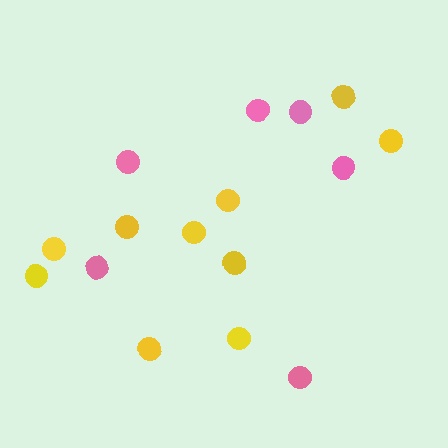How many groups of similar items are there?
There are 2 groups: one group of yellow circles (10) and one group of pink circles (6).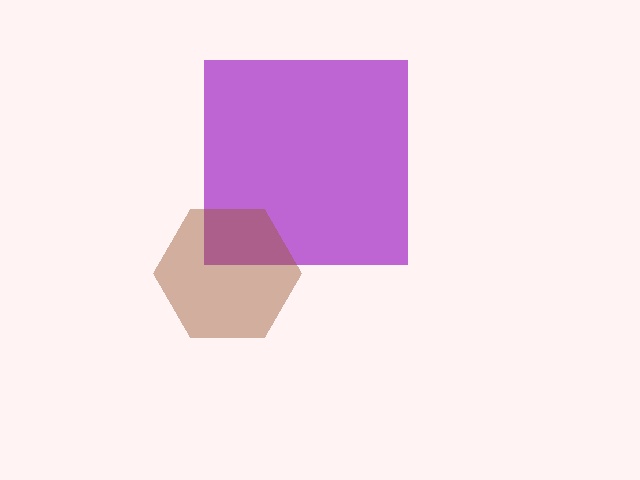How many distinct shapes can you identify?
There are 2 distinct shapes: a purple square, a brown hexagon.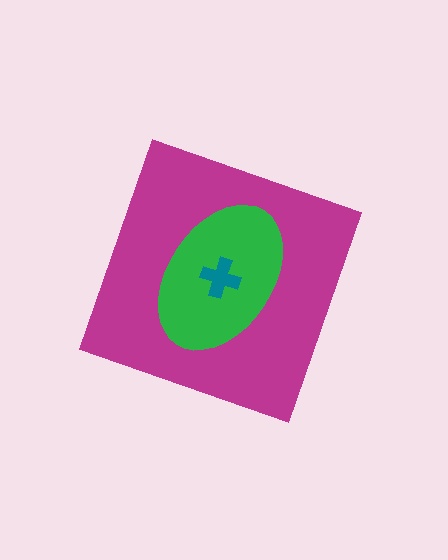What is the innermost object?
The teal cross.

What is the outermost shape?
The magenta diamond.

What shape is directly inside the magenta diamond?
The green ellipse.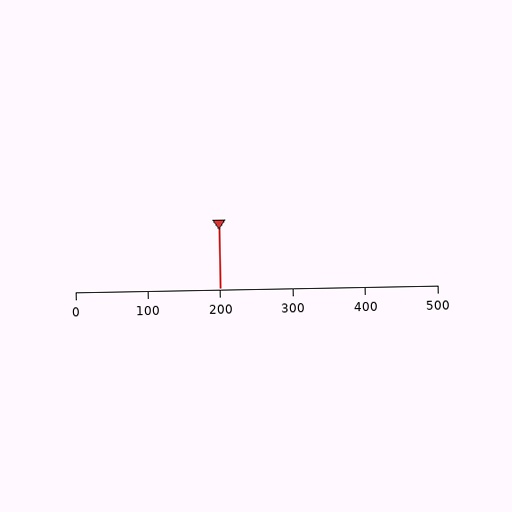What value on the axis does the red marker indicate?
The marker indicates approximately 200.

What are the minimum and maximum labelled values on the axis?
The axis runs from 0 to 500.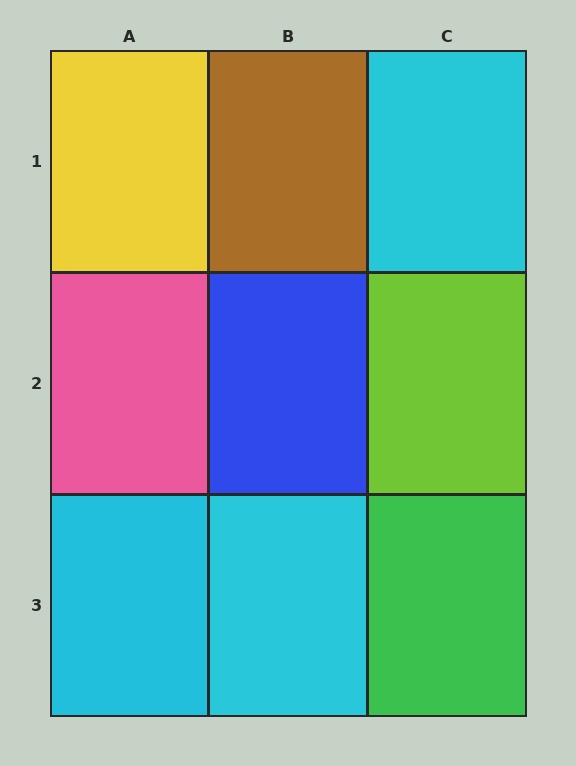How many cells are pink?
1 cell is pink.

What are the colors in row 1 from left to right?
Yellow, brown, cyan.